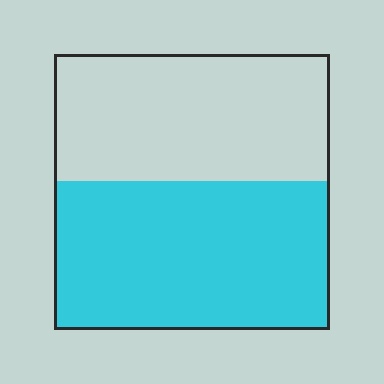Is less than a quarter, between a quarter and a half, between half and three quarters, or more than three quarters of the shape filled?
Between half and three quarters.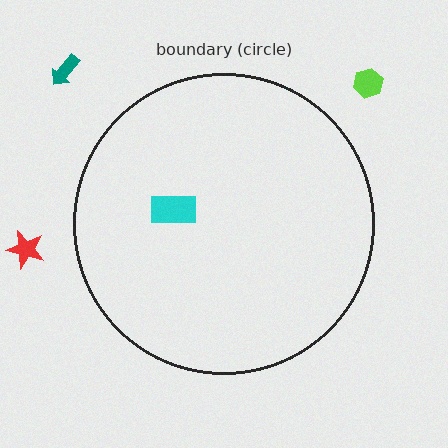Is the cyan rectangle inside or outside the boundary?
Inside.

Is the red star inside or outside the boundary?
Outside.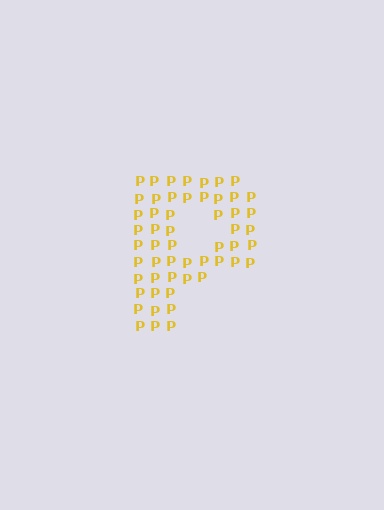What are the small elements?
The small elements are letter P's.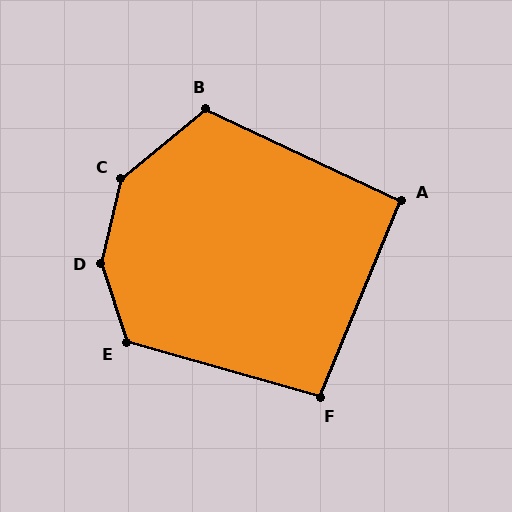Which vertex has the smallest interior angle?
A, at approximately 93 degrees.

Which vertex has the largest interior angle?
D, at approximately 148 degrees.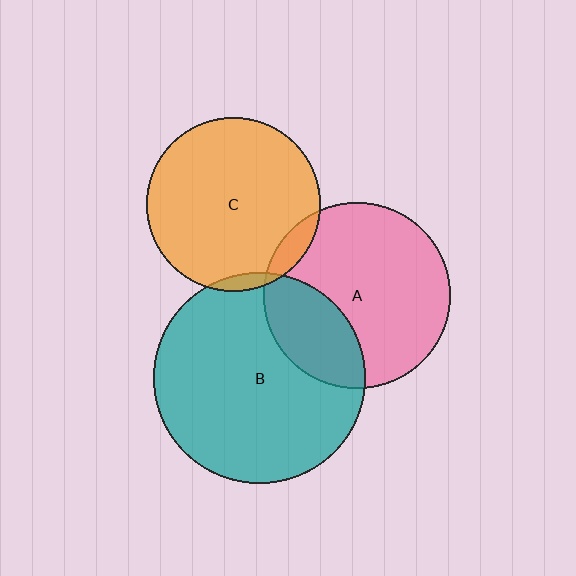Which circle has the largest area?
Circle B (teal).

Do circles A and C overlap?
Yes.